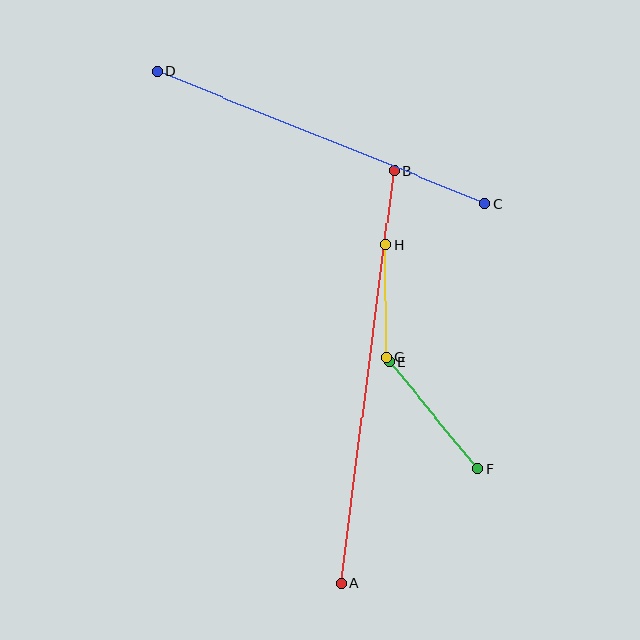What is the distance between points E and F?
The distance is approximately 139 pixels.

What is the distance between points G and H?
The distance is approximately 112 pixels.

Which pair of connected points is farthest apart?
Points A and B are farthest apart.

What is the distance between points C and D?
The distance is approximately 352 pixels.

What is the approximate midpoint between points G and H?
The midpoint is at approximately (386, 301) pixels.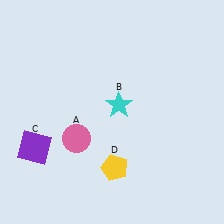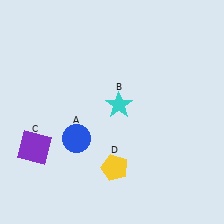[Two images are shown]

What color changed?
The circle (A) changed from pink in Image 1 to blue in Image 2.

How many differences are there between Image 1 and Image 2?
There is 1 difference between the two images.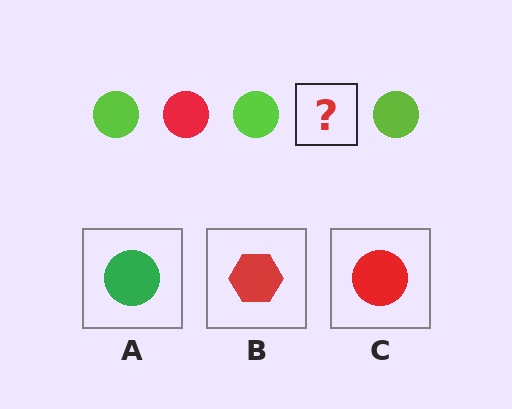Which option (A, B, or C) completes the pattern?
C.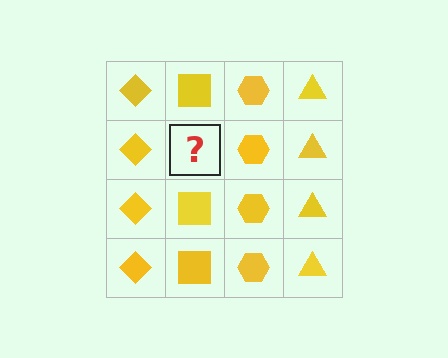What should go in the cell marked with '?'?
The missing cell should contain a yellow square.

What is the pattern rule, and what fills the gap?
The rule is that each column has a consistent shape. The gap should be filled with a yellow square.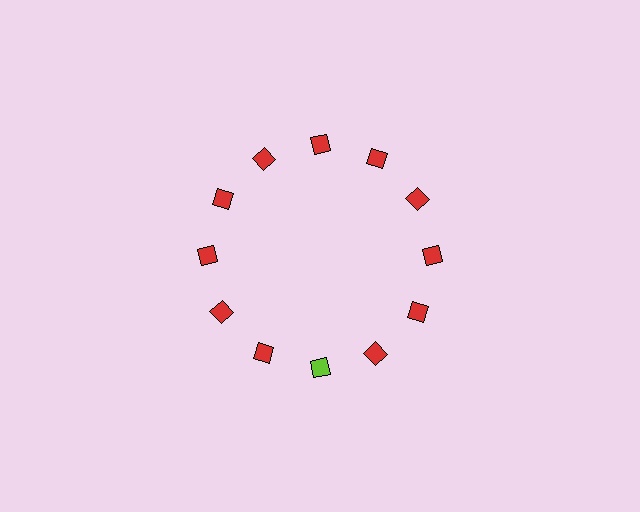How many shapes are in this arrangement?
There are 12 shapes arranged in a ring pattern.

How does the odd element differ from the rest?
It has a different color: lime instead of red.